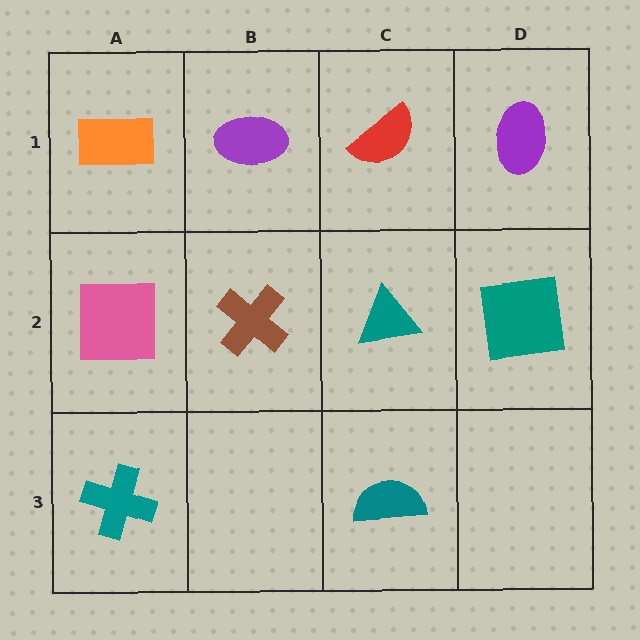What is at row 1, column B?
A purple ellipse.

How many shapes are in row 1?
4 shapes.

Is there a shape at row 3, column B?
No, that cell is empty.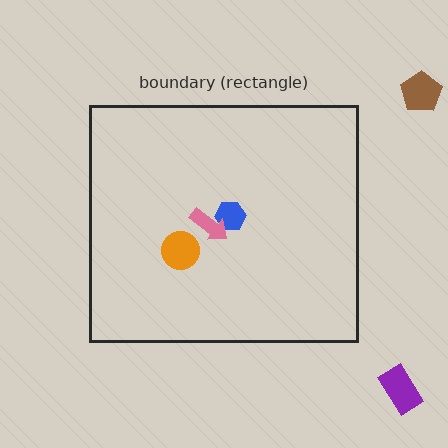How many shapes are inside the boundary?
3 inside, 2 outside.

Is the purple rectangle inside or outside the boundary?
Outside.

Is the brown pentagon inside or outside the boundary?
Outside.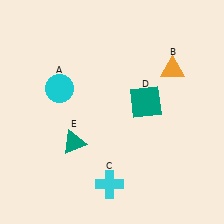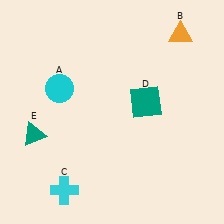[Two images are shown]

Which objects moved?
The objects that moved are: the orange triangle (B), the cyan cross (C), the teal triangle (E).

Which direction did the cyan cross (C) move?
The cyan cross (C) moved left.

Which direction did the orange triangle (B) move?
The orange triangle (B) moved up.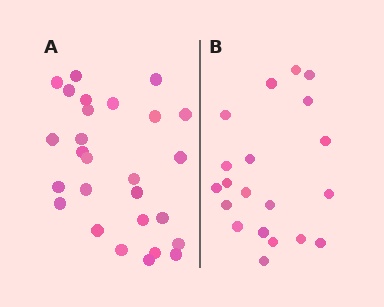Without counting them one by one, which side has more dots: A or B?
Region A (the left region) has more dots.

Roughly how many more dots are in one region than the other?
Region A has roughly 8 or so more dots than region B.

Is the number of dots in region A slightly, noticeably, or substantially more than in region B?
Region A has noticeably more, but not dramatically so. The ratio is roughly 1.4 to 1.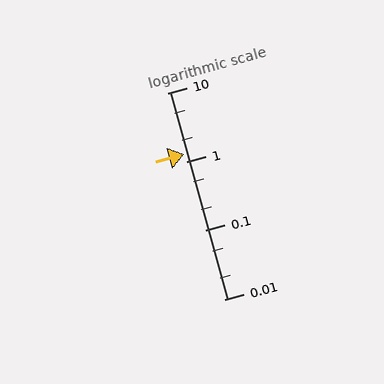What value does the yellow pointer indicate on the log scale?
The pointer indicates approximately 1.3.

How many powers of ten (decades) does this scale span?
The scale spans 3 decades, from 0.01 to 10.